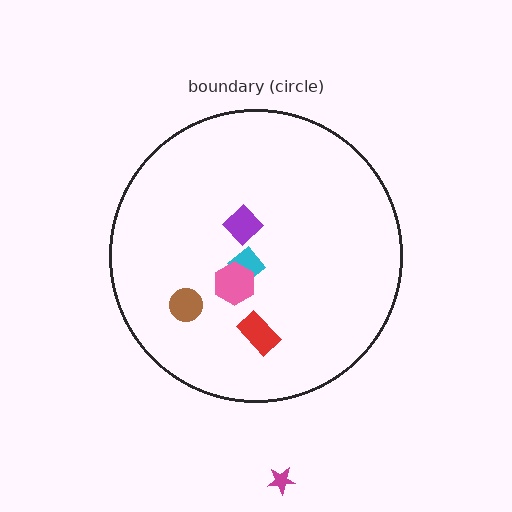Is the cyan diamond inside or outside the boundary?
Inside.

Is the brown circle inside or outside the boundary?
Inside.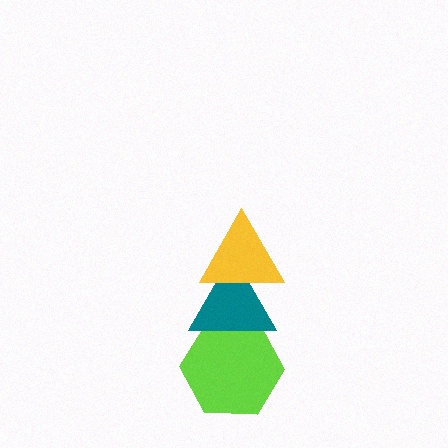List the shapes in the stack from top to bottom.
From top to bottom: the yellow triangle, the teal triangle, the lime hexagon.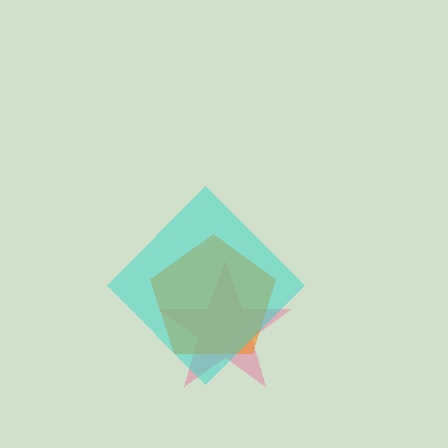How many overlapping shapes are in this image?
There are 3 overlapping shapes in the image.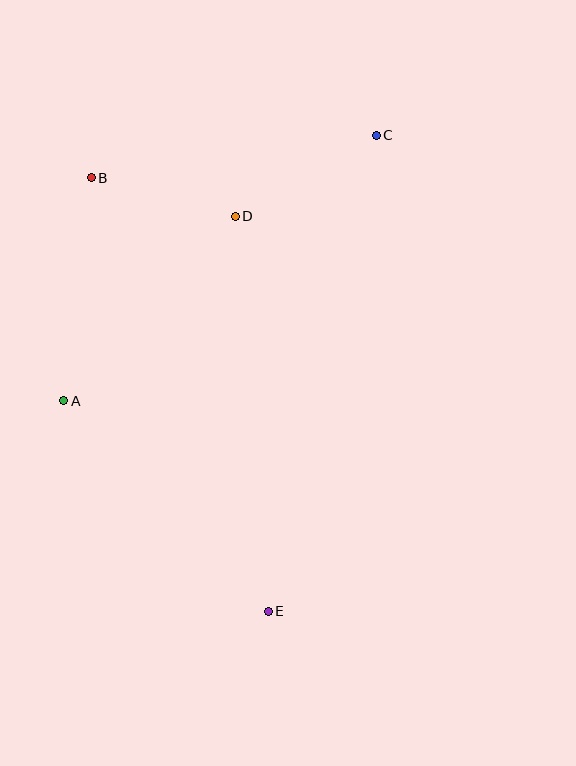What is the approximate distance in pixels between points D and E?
The distance between D and E is approximately 396 pixels.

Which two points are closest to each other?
Points B and D are closest to each other.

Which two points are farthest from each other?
Points C and E are farthest from each other.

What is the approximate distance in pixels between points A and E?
The distance between A and E is approximately 293 pixels.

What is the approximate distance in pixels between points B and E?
The distance between B and E is approximately 469 pixels.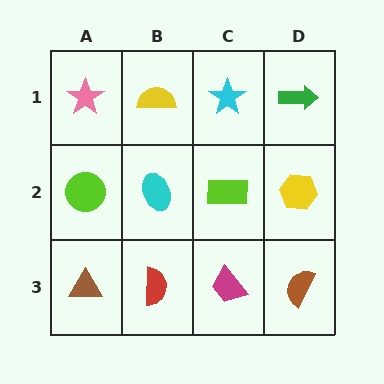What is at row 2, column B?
A cyan ellipse.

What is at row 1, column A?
A pink star.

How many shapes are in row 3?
4 shapes.